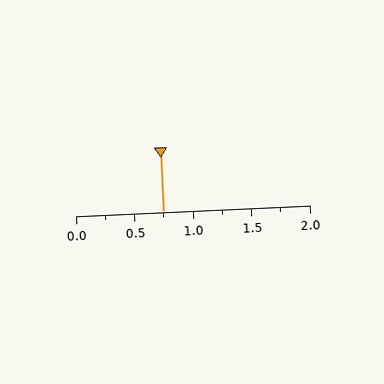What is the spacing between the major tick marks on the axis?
The major ticks are spaced 0.5 apart.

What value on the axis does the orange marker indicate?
The marker indicates approximately 0.75.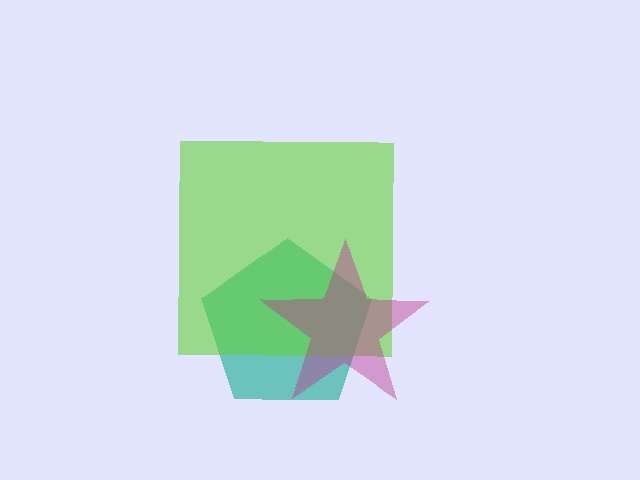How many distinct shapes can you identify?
There are 3 distinct shapes: a teal pentagon, a lime square, a magenta star.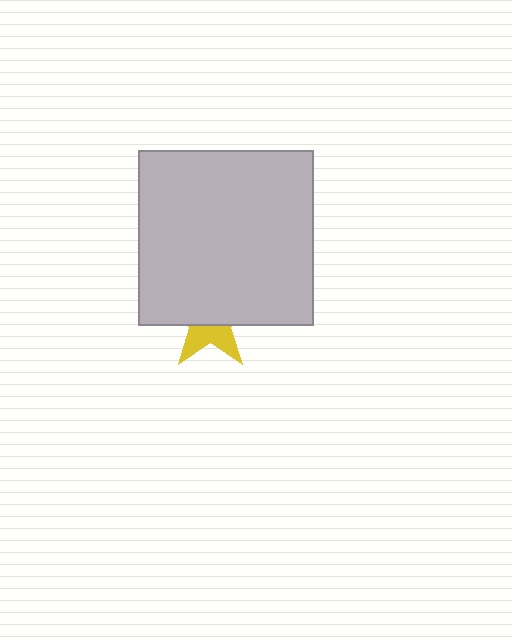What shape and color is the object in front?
The object in front is a light gray square.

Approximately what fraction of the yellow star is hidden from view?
Roughly 61% of the yellow star is hidden behind the light gray square.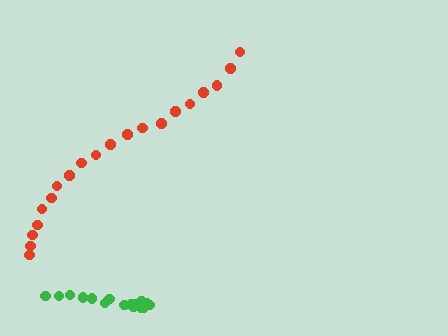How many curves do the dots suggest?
There are 2 distinct paths.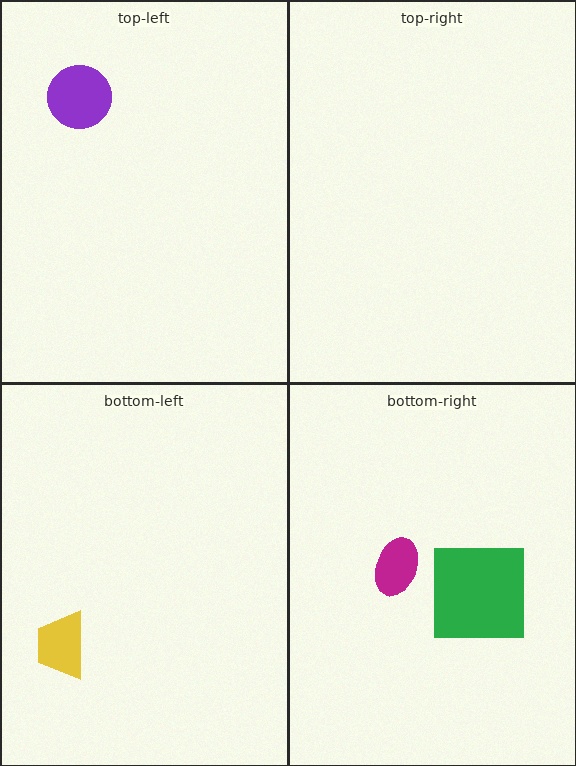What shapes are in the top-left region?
The purple circle.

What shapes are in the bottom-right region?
The magenta ellipse, the green square.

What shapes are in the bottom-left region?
The yellow trapezoid.